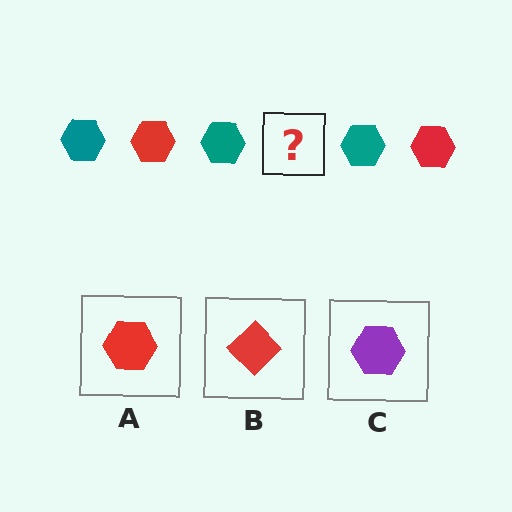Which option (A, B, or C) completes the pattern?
A.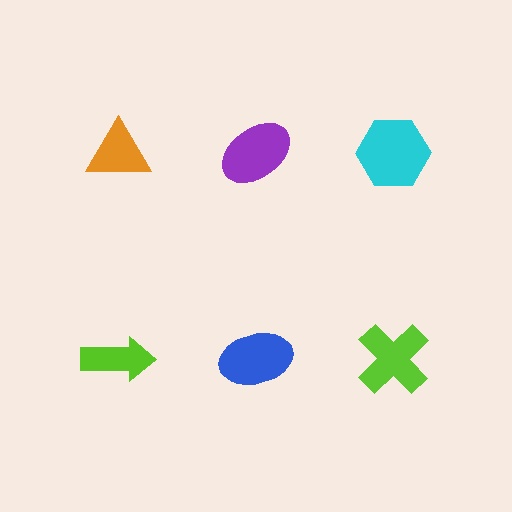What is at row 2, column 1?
A lime arrow.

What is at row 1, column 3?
A cyan hexagon.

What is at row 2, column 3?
A lime cross.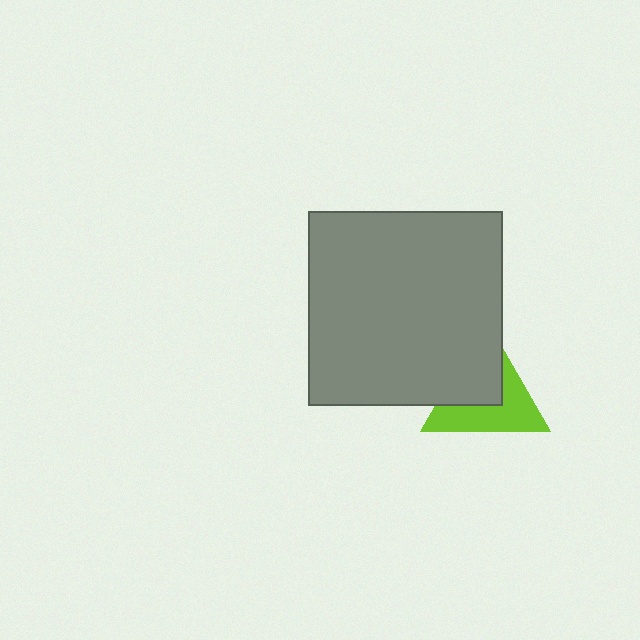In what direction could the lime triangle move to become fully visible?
The lime triangle could move toward the lower-right. That would shift it out from behind the gray square entirely.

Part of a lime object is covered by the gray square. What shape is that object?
It is a triangle.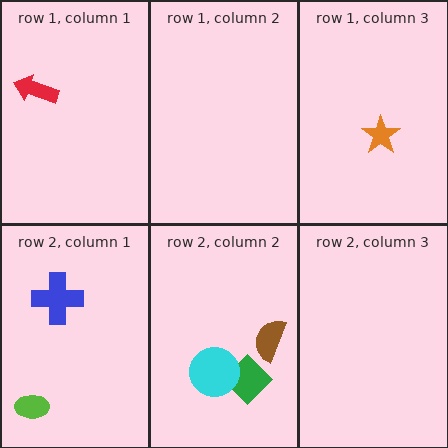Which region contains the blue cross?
The row 2, column 1 region.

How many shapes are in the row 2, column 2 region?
3.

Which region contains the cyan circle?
The row 2, column 2 region.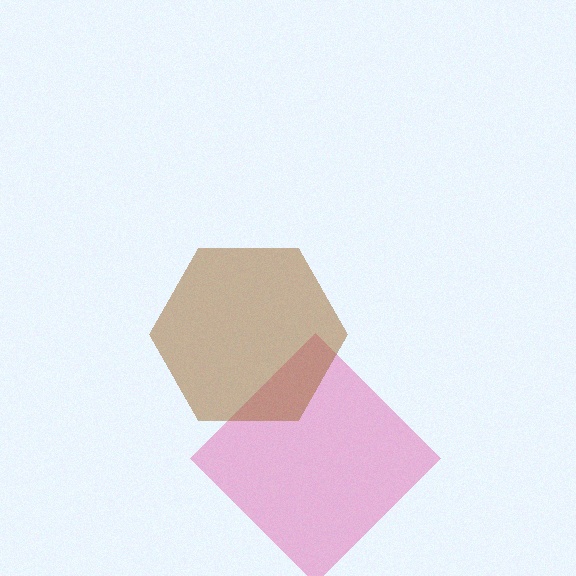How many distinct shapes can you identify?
There are 2 distinct shapes: a pink diamond, a brown hexagon.